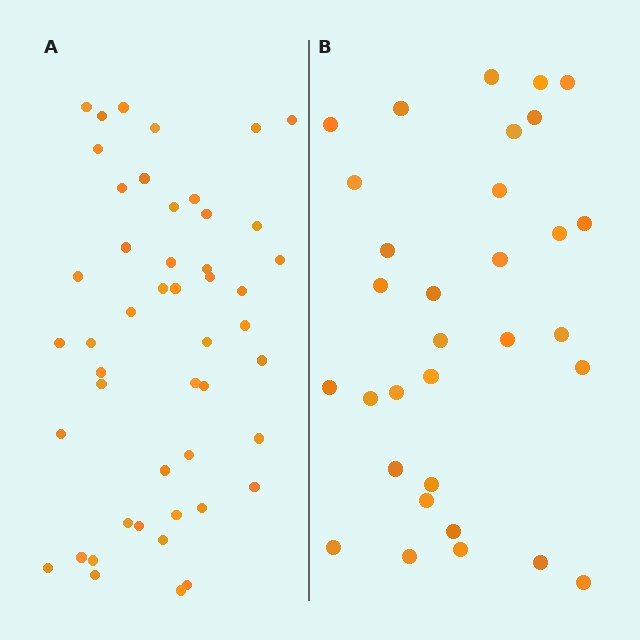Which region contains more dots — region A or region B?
Region A (the left region) has more dots.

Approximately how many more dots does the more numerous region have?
Region A has approximately 15 more dots than region B.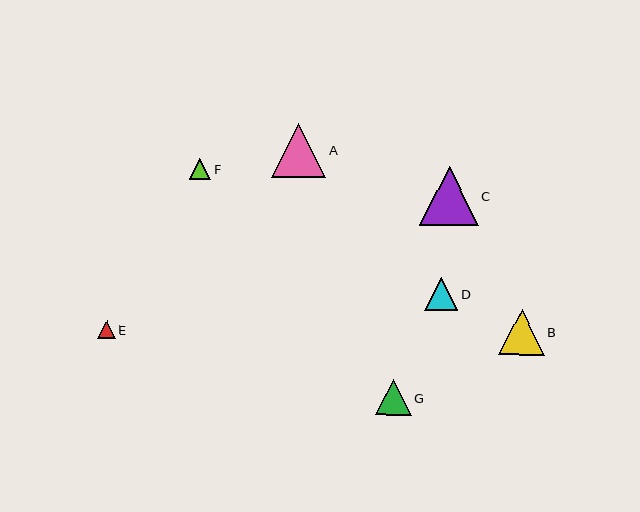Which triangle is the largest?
Triangle C is the largest with a size of approximately 59 pixels.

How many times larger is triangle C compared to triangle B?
Triangle C is approximately 1.3 times the size of triangle B.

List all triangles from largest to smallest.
From largest to smallest: C, A, B, G, D, F, E.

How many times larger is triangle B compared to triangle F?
Triangle B is approximately 2.2 times the size of triangle F.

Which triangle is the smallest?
Triangle E is the smallest with a size of approximately 18 pixels.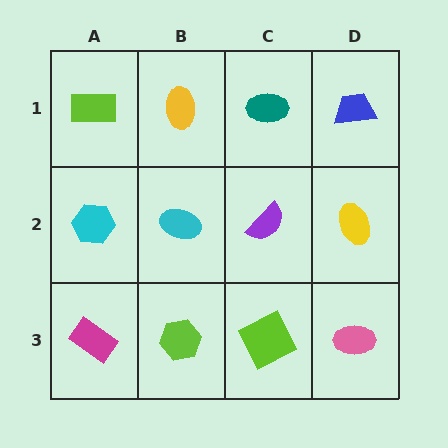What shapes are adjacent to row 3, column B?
A cyan ellipse (row 2, column B), a magenta rectangle (row 3, column A), a lime square (row 3, column C).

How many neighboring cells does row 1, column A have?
2.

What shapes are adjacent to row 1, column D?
A yellow ellipse (row 2, column D), a teal ellipse (row 1, column C).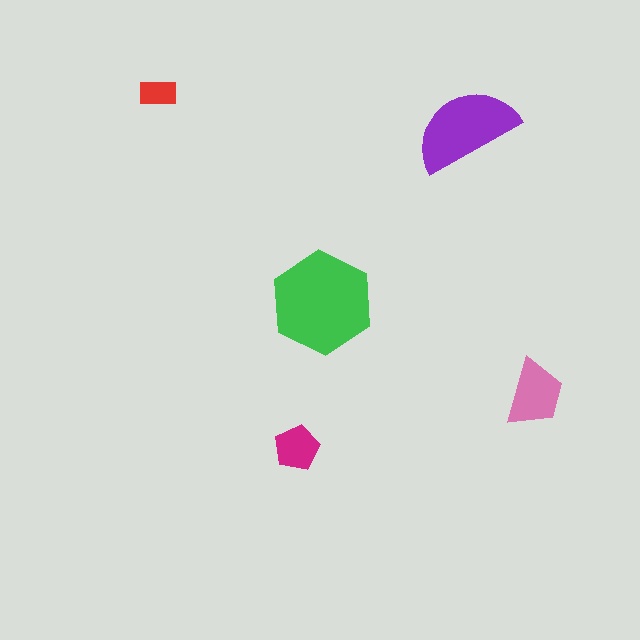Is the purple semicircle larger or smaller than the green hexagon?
Smaller.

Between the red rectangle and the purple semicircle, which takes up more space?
The purple semicircle.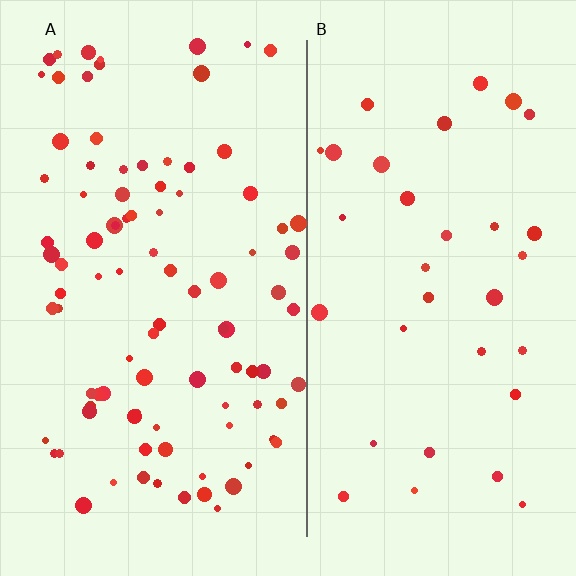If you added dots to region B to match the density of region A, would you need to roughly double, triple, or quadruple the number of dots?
Approximately triple.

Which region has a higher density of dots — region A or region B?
A (the left).